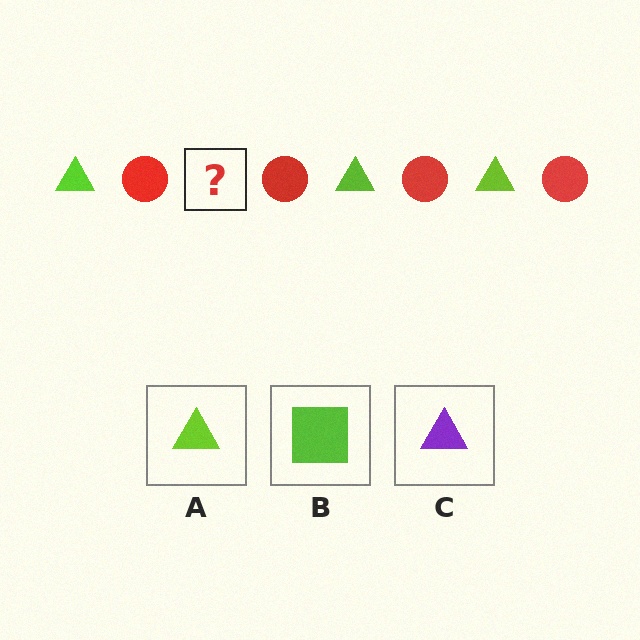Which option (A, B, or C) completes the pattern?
A.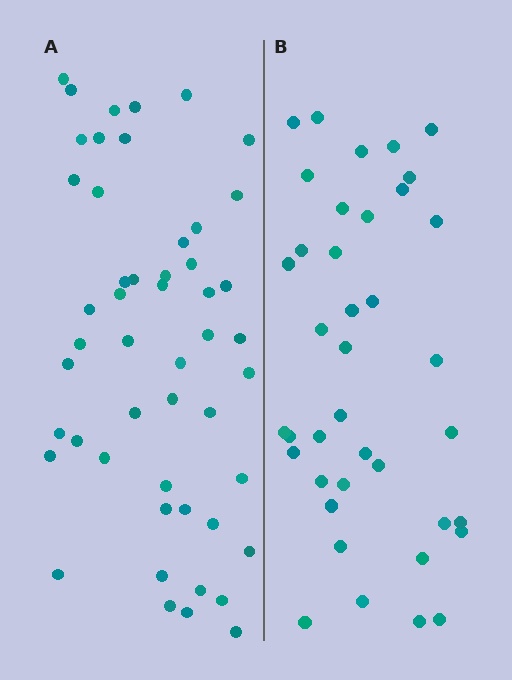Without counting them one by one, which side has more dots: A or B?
Region A (the left region) has more dots.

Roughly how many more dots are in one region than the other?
Region A has roughly 12 or so more dots than region B.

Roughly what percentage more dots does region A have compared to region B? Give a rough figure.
About 30% more.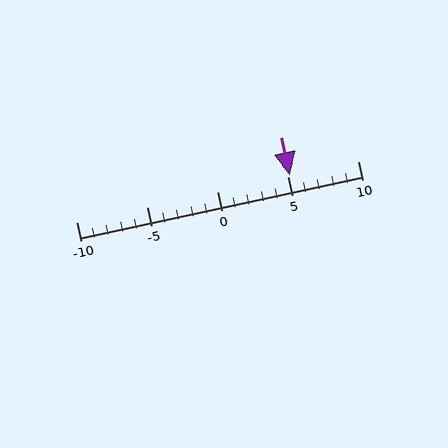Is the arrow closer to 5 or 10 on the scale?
The arrow is closer to 5.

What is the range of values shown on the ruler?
The ruler shows values from -10 to 10.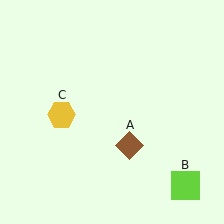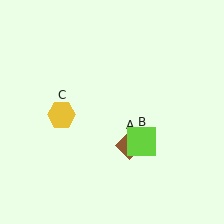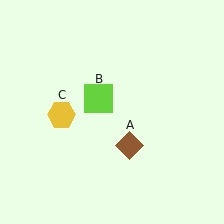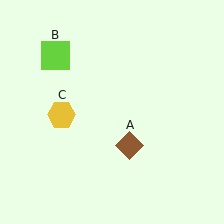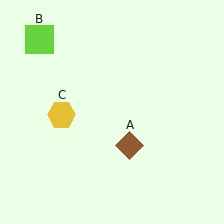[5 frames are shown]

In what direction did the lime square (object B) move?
The lime square (object B) moved up and to the left.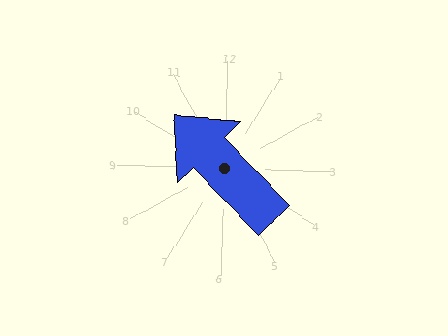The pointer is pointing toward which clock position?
Roughly 10 o'clock.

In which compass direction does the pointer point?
Northwest.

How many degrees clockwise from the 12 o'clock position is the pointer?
Approximately 315 degrees.